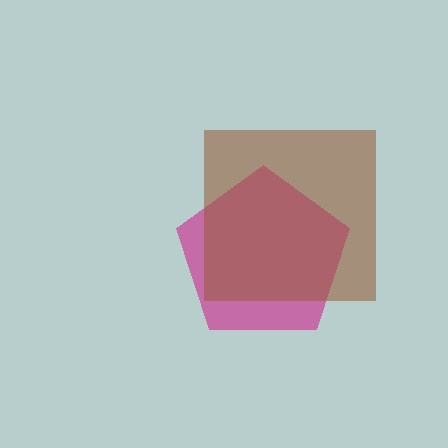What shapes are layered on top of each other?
The layered shapes are: a magenta pentagon, a brown square.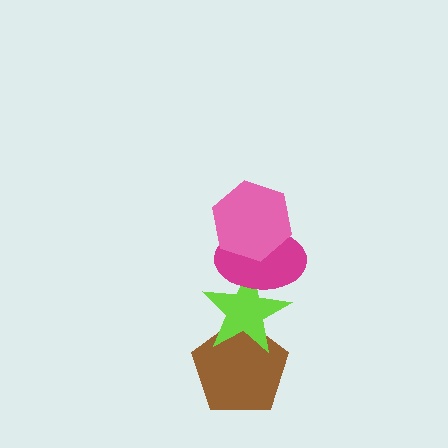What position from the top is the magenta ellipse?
The magenta ellipse is 2nd from the top.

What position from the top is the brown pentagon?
The brown pentagon is 4th from the top.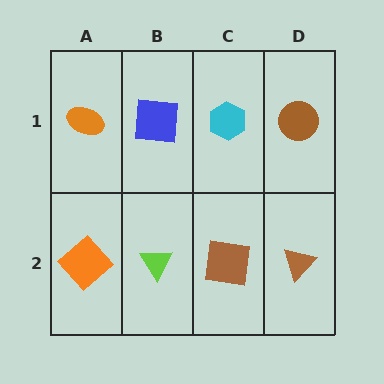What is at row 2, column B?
A lime triangle.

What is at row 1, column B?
A blue square.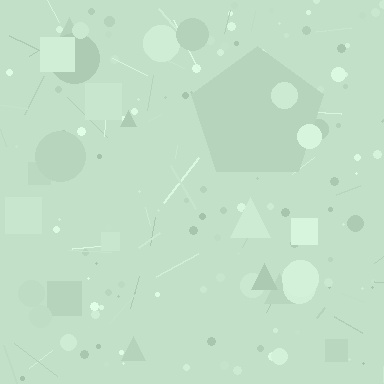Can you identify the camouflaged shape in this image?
The camouflaged shape is a pentagon.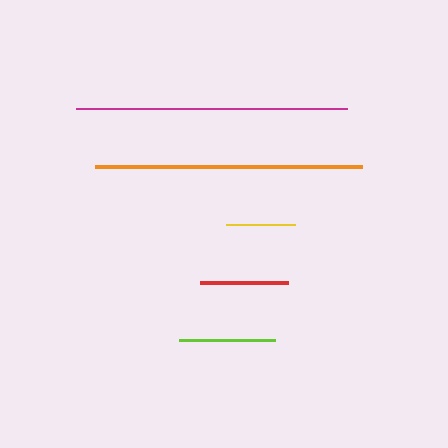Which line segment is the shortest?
The yellow line is the shortest at approximately 69 pixels.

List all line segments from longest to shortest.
From longest to shortest: magenta, orange, lime, red, yellow.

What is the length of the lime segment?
The lime segment is approximately 96 pixels long.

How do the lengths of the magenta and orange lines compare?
The magenta and orange lines are approximately the same length.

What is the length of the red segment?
The red segment is approximately 88 pixels long.